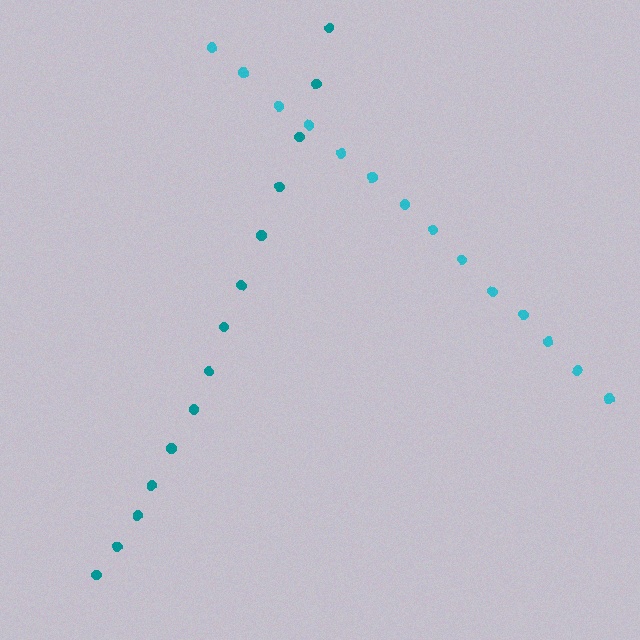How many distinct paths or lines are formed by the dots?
There are 2 distinct paths.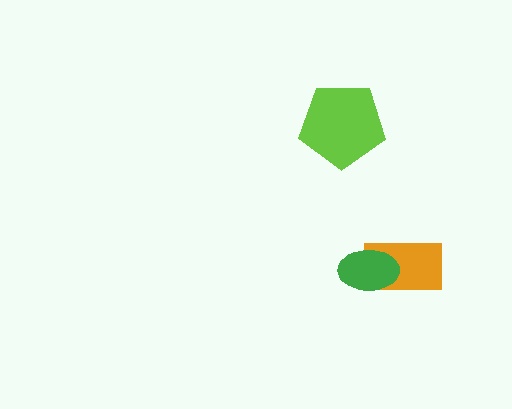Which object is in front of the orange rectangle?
The green ellipse is in front of the orange rectangle.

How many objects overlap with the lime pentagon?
0 objects overlap with the lime pentagon.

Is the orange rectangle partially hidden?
Yes, it is partially covered by another shape.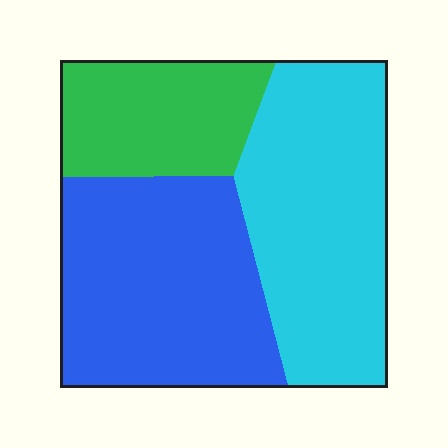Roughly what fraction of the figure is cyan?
Cyan takes up about two fifths (2/5) of the figure.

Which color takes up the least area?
Green, at roughly 20%.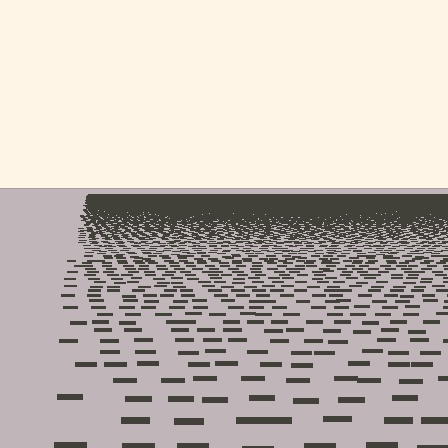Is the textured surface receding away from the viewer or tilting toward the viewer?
The surface is receding away from the viewer. Texture elements get smaller and denser toward the top.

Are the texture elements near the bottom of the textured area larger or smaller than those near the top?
Larger. Near the bottom, elements are closer to the viewer and appear at a bigger on-screen size.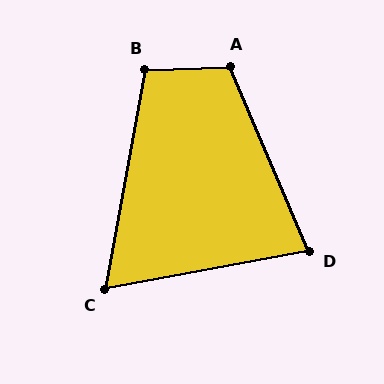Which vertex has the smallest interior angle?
C, at approximately 69 degrees.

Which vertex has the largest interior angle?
A, at approximately 111 degrees.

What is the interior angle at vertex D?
Approximately 77 degrees (acute).